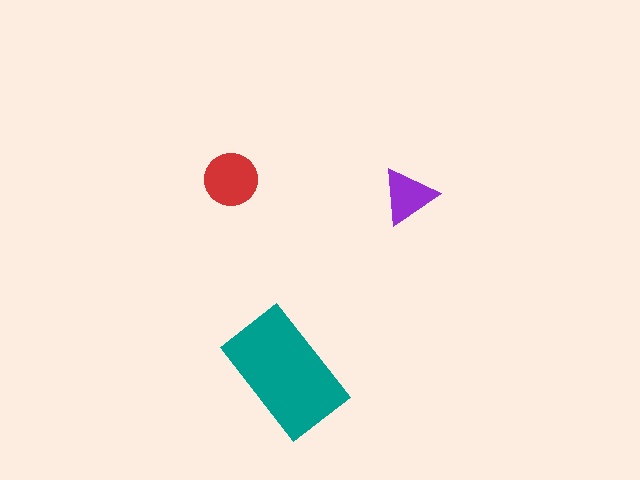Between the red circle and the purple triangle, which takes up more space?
The red circle.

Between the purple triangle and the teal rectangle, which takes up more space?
The teal rectangle.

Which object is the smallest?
The purple triangle.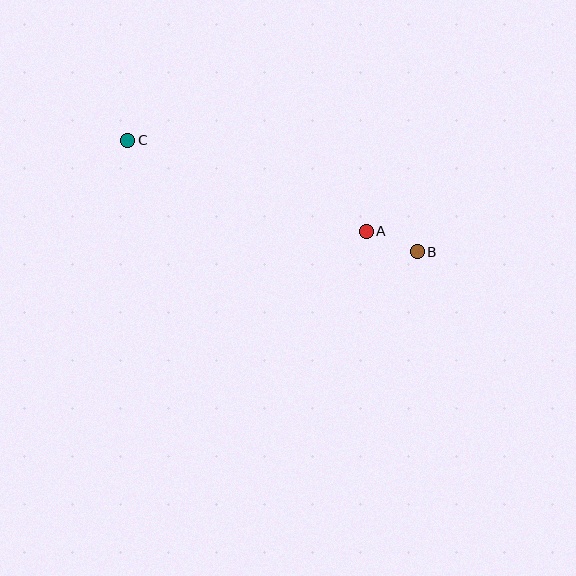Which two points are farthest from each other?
Points B and C are farthest from each other.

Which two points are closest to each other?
Points A and B are closest to each other.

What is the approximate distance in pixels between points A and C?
The distance between A and C is approximately 255 pixels.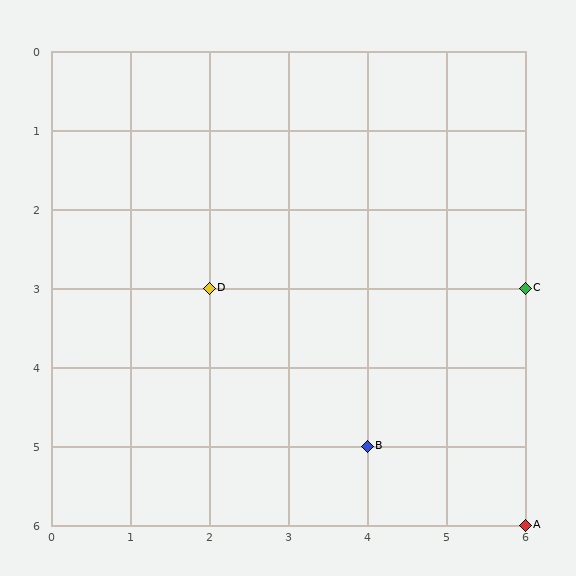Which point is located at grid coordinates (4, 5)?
Point B is at (4, 5).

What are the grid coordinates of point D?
Point D is at grid coordinates (2, 3).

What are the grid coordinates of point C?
Point C is at grid coordinates (6, 3).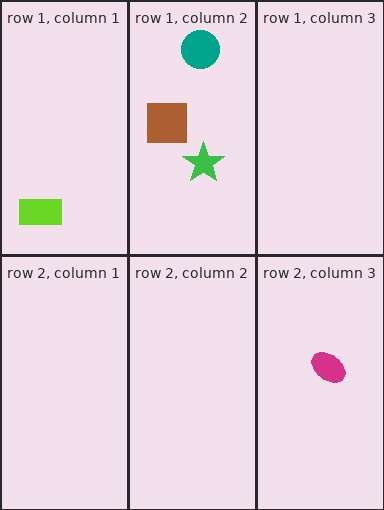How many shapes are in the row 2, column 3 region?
1.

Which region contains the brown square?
The row 1, column 2 region.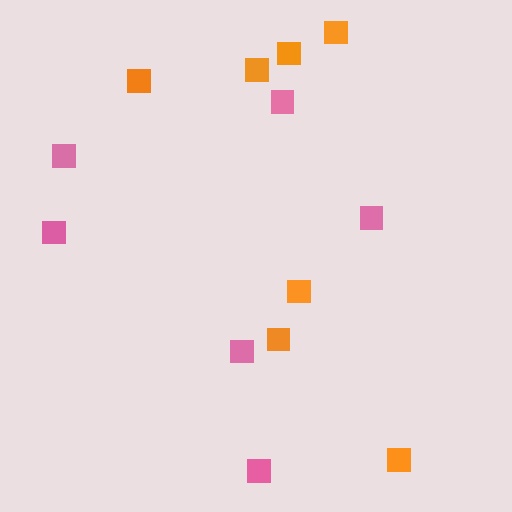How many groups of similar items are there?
There are 2 groups: one group of pink squares (6) and one group of orange squares (7).